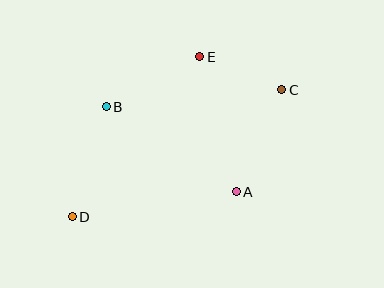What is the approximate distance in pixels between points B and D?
The distance between B and D is approximately 115 pixels.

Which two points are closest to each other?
Points C and E are closest to each other.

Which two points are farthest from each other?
Points C and D are farthest from each other.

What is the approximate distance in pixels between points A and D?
The distance between A and D is approximately 166 pixels.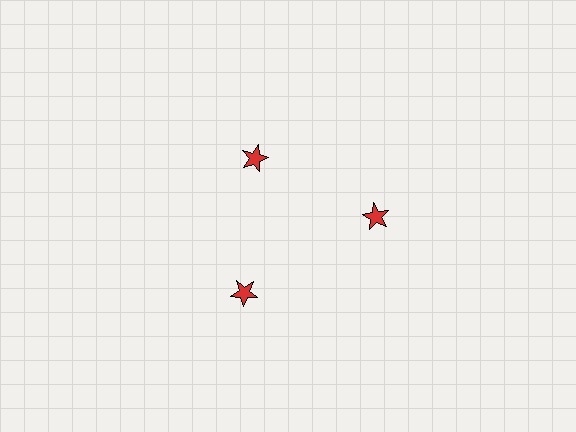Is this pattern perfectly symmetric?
No. The 3 red stars are arranged in a ring, but one element near the 11 o'clock position is pulled inward toward the center, breaking the 3-fold rotational symmetry.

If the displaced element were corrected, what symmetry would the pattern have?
It would have 3-fold rotational symmetry — the pattern would map onto itself every 120 degrees.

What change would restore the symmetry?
The symmetry would be restored by moving it outward, back onto the ring so that all 3 stars sit at equal angles and equal distance from the center.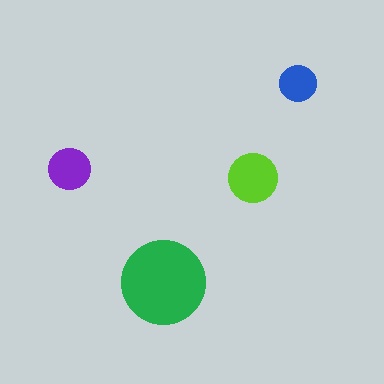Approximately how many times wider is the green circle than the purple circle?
About 2 times wider.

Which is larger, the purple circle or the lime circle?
The lime one.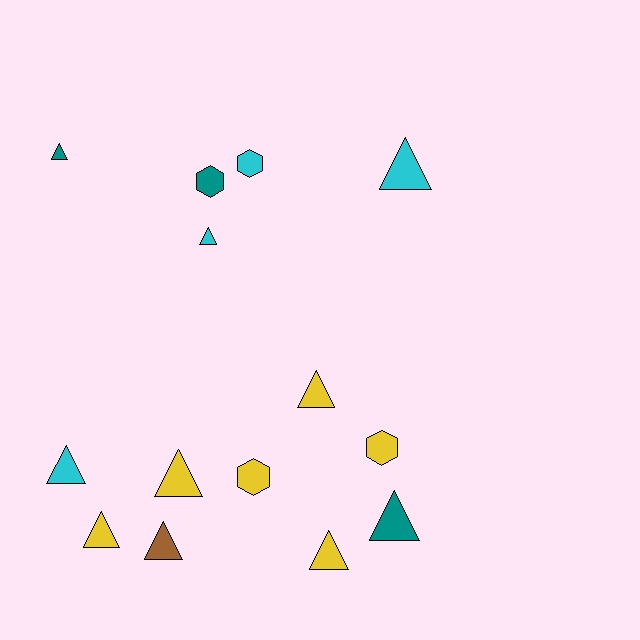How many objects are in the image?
There are 14 objects.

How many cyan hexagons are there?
There is 1 cyan hexagon.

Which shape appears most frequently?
Triangle, with 10 objects.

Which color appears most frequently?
Yellow, with 6 objects.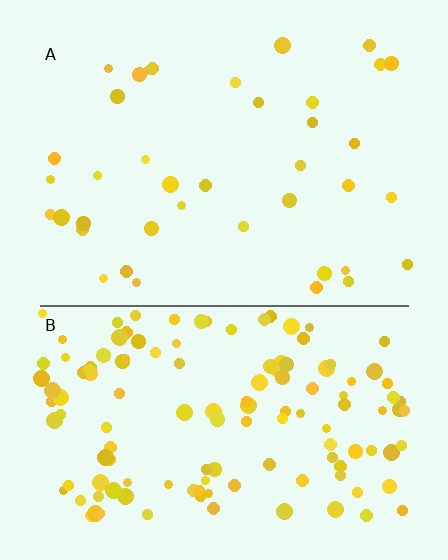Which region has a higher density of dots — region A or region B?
B (the bottom).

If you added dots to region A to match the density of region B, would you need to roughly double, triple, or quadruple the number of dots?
Approximately quadruple.